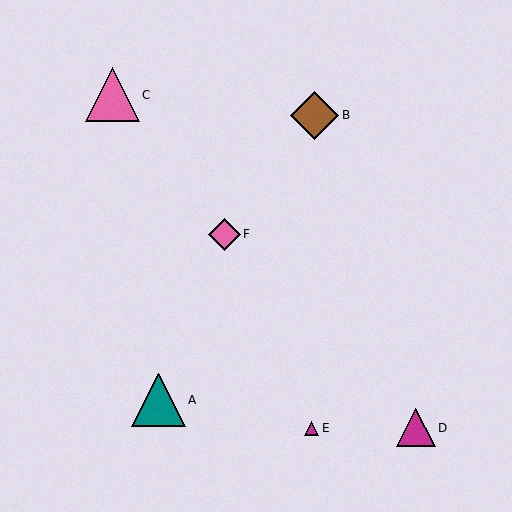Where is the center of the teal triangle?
The center of the teal triangle is at (159, 400).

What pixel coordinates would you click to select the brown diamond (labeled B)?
Click at (315, 115) to select the brown diamond B.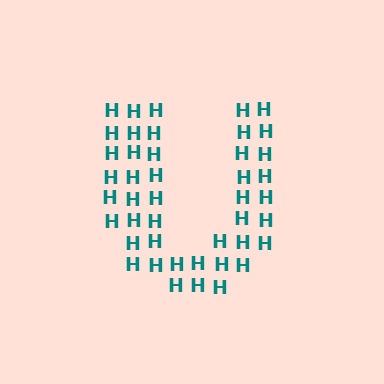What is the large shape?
The large shape is the letter U.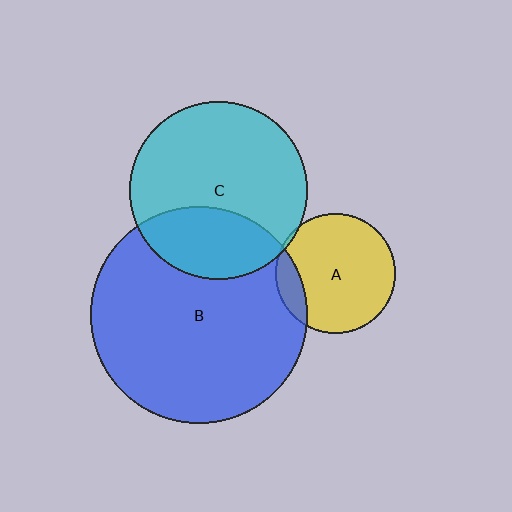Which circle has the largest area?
Circle B (blue).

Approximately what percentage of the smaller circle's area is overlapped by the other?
Approximately 5%.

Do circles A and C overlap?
Yes.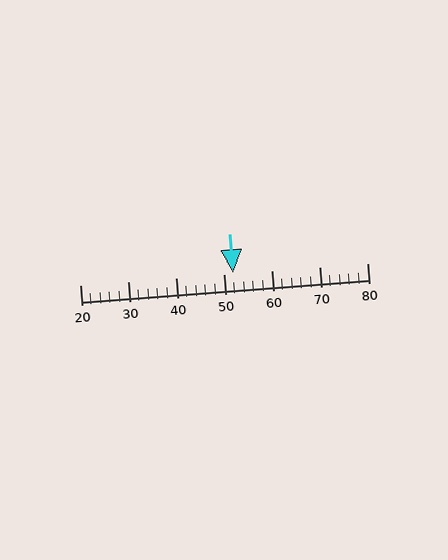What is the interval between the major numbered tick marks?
The major tick marks are spaced 10 units apart.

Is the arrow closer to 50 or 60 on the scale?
The arrow is closer to 50.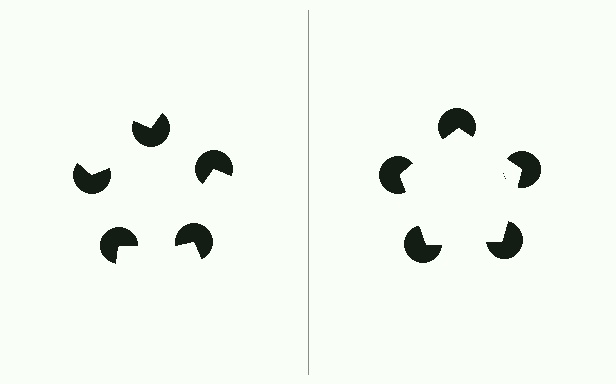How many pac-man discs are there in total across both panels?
10 — 5 on each side.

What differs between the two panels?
The pac-man discs are positioned identically on both sides; only the wedge orientations differ. On the right they align to a pentagon; on the left they are misaligned.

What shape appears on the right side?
An illusory pentagon.